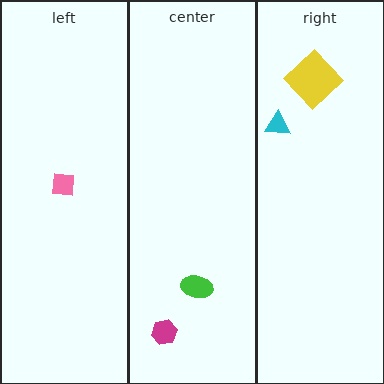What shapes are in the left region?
The pink square.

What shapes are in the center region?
The magenta hexagon, the green ellipse.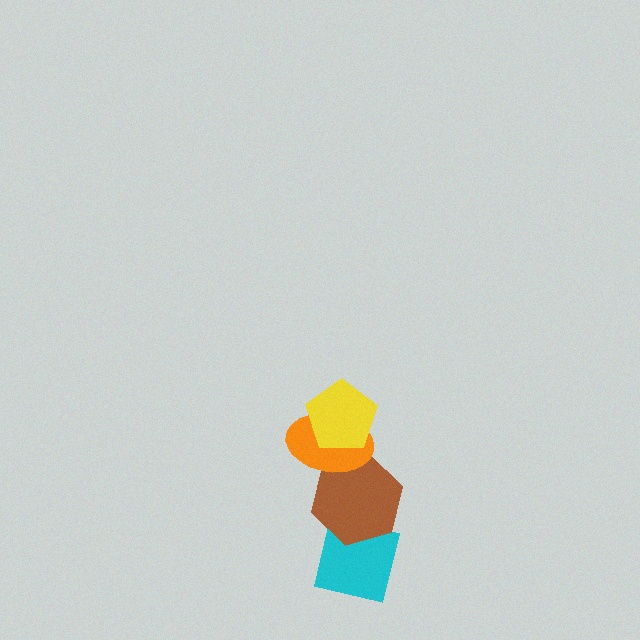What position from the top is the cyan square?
The cyan square is 4th from the top.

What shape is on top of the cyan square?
The brown hexagon is on top of the cyan square.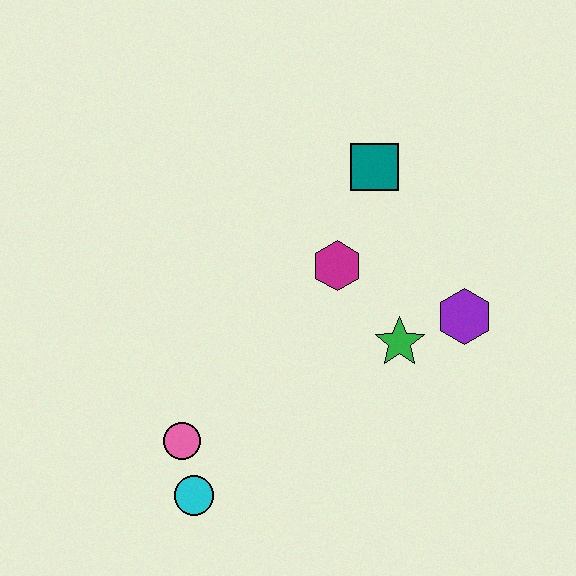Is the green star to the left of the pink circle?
No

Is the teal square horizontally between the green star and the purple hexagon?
No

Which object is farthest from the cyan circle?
The teal square is farthest from the cyan circle.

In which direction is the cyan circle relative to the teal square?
The cyan circle is below the teal square.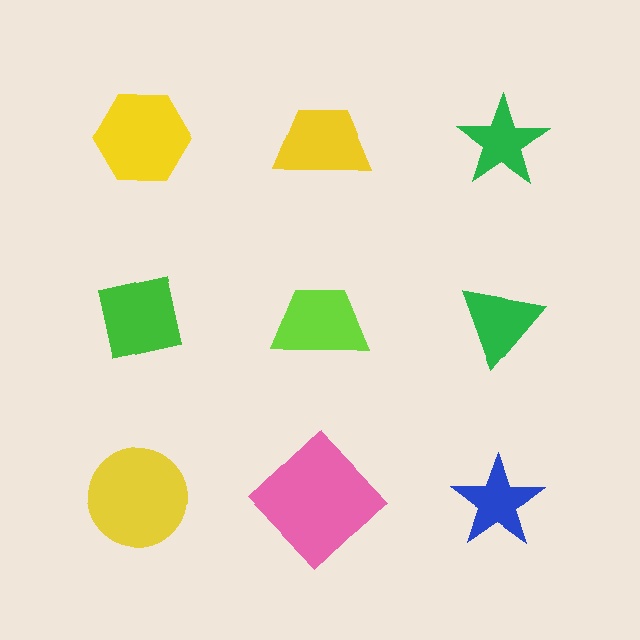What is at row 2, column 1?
A green square.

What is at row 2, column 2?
A lime trapezoid.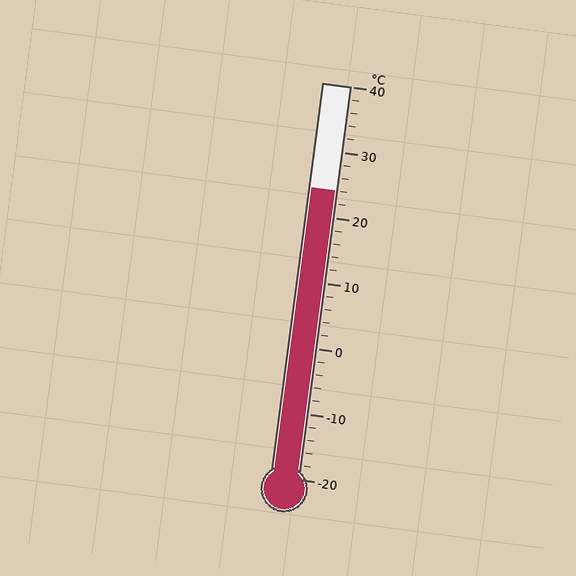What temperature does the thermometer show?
The thermometer shows approximately 24°C.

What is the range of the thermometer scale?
The thermometer scale ranges from -20°C to 40°C.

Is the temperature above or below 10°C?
The temperature is above 10°C.